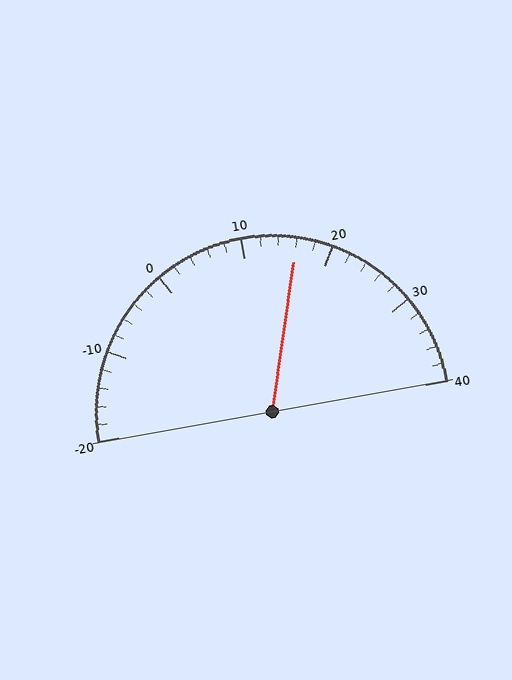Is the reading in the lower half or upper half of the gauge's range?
The reading is in the upper half of the range (-20 to 40).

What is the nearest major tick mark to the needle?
The nearest major tick mark is 20.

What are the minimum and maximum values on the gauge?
The gauge ranges from -20 to 40.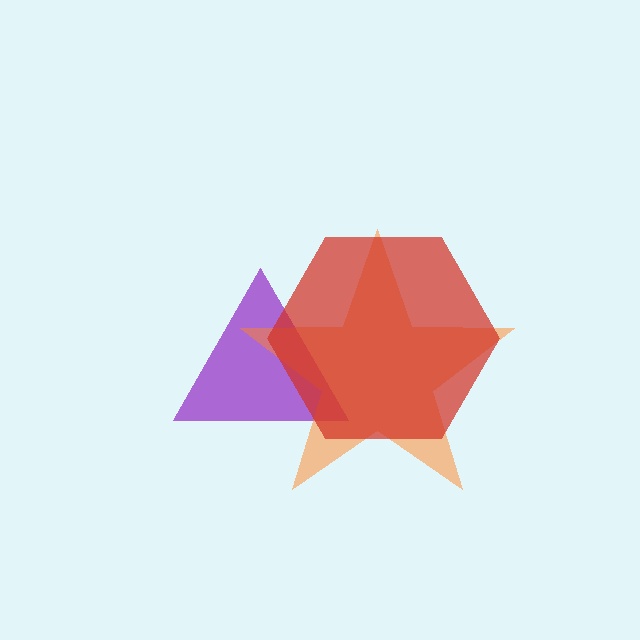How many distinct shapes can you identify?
There are 3 distinct shapes: a purple triangle, an orange star, a red hexagon.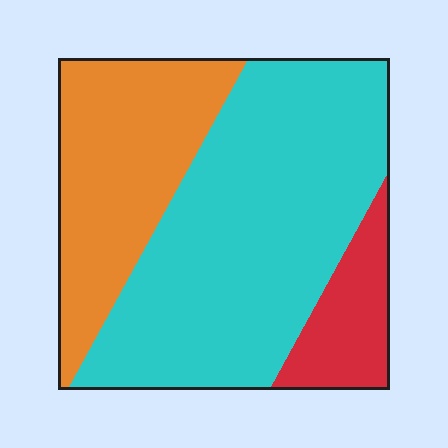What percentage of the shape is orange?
Orange covers around 30% of the shape.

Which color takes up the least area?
Red, at roughly 10%.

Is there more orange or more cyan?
Cyan.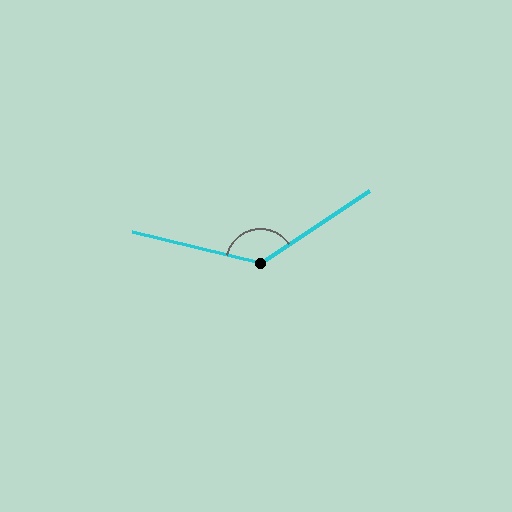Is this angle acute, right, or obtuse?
It is obtuse.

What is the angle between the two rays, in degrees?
Approximately 132 degrees.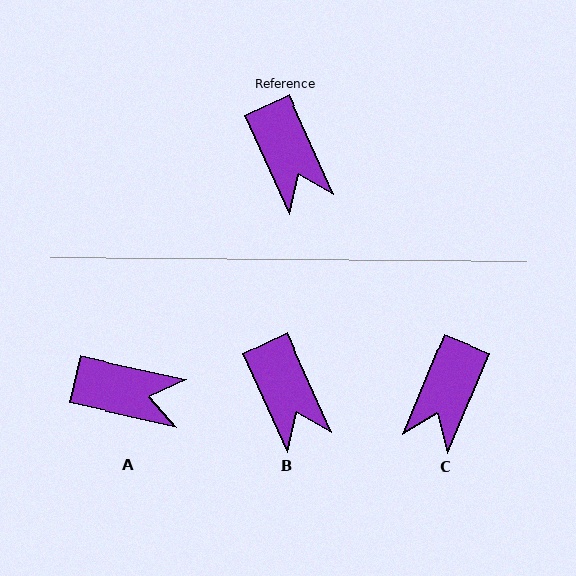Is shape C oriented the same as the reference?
No, it is off by about 47 degrees.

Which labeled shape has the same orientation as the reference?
B.